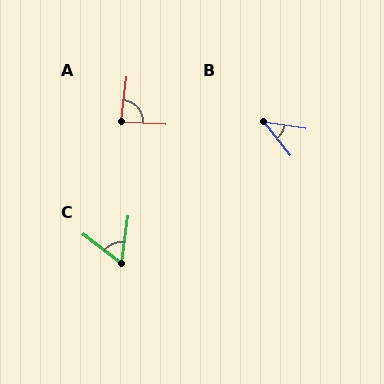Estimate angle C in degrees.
Approximately 61 degrees.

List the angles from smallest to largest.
B (43°), C (61°), A (86°).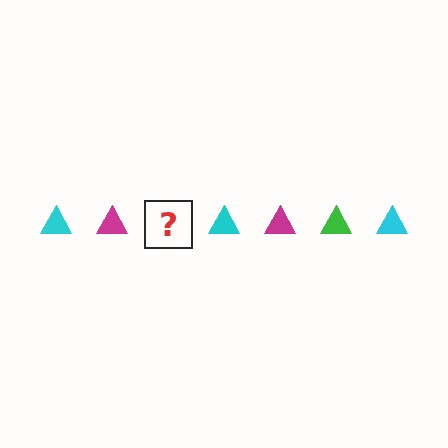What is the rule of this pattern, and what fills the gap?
The rule is that the pattern cycles through cyan, magenta, green triangles. The gap should be filled with a green triangle.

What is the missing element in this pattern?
The missing element is a green triangle.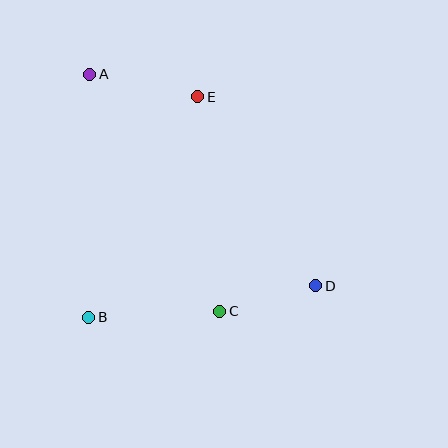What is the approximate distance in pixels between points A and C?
The distance between A and C is approximately 270 pixels.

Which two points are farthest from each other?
Points A and D are farthest from each other.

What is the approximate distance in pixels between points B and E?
The distance between B and E is approximately 246 pixels.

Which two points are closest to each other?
Points C and D are closest to each other.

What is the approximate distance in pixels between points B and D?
The distance between B and D is approximately 229 pixels.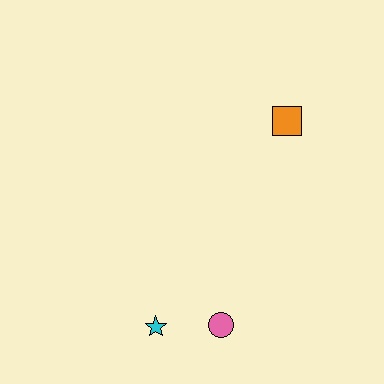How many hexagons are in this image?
There are no hexagons.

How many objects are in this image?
There are 3 objects.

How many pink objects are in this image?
There is 1 pink object.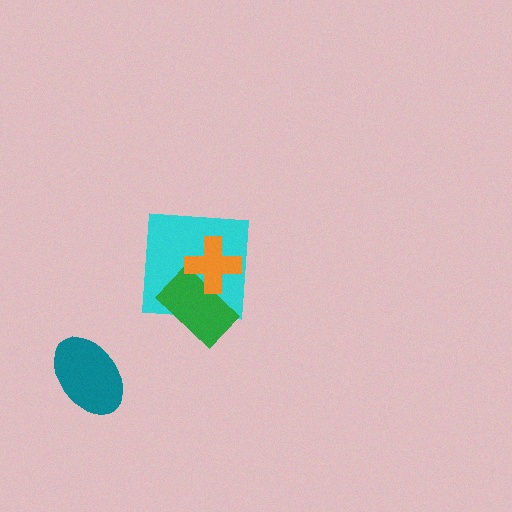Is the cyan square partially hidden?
Yes, it is partially covered by another shape.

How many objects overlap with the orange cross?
2 objects overlap with the orange cross.